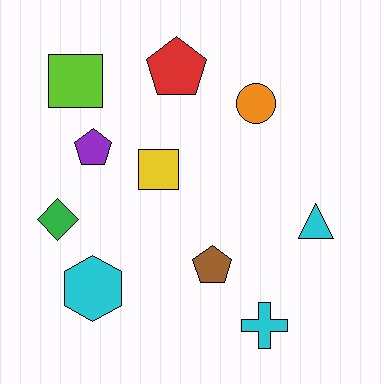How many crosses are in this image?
There is 1 cross.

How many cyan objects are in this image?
There are 3 cyan objects.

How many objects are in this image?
There are 10 objects.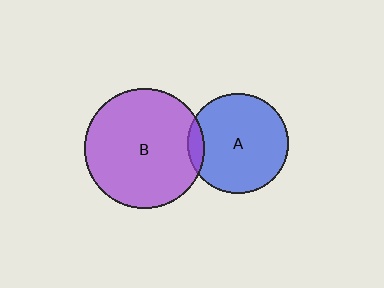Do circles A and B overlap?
Yes.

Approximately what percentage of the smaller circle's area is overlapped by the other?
Approximately 10%.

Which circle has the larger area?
Circle B (purple).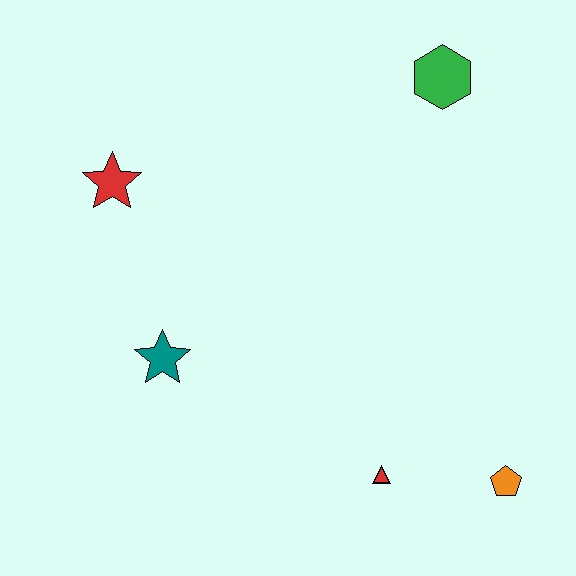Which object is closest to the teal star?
The red star is closest to the teal star.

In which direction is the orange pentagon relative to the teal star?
The orange pentagon is to the right of the teal star.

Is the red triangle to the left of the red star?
No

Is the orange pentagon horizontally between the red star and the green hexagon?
No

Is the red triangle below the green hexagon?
Yes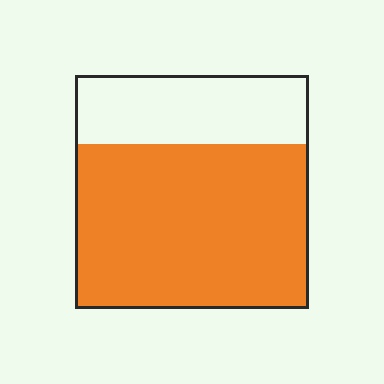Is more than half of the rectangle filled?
Yes.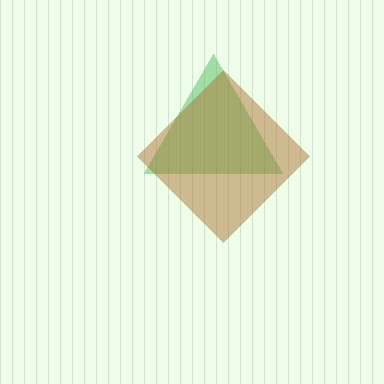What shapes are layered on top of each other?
The layered shapes are: a green triangle, a brown diamond.